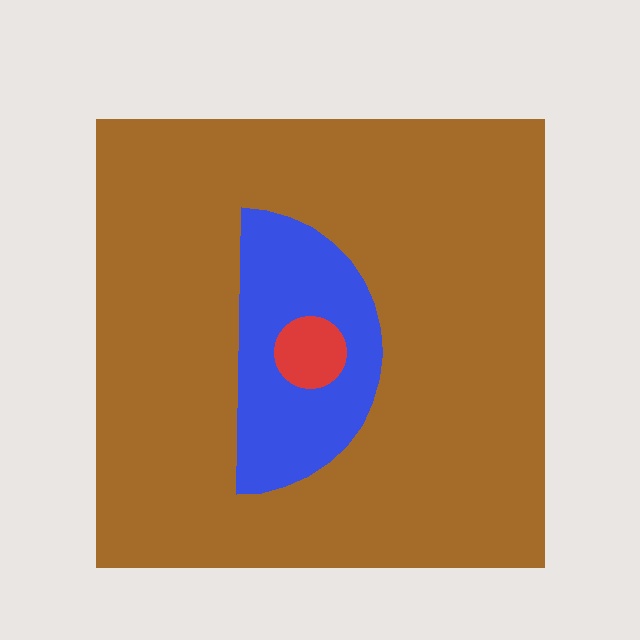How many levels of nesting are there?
3.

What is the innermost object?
The red circle.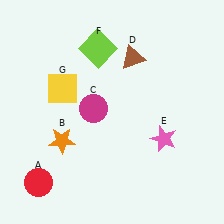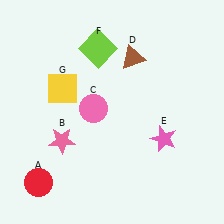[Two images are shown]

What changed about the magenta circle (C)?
In Image 1, C is magenta. In Image 2, it changed to pink.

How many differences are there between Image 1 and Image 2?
There are 2 differences between the two images.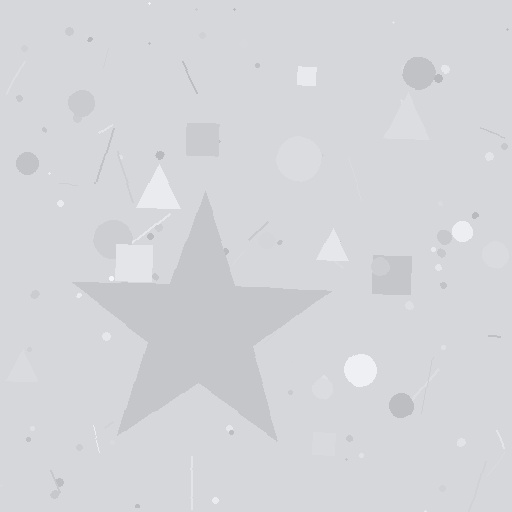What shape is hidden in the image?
A star is hidden in the image.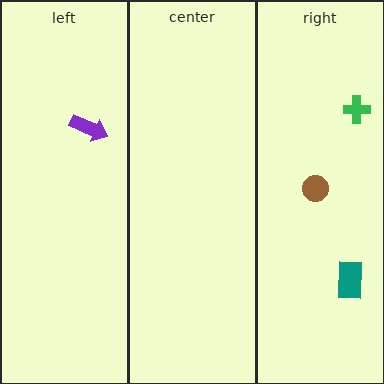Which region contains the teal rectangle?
The right region.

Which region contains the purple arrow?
The left region.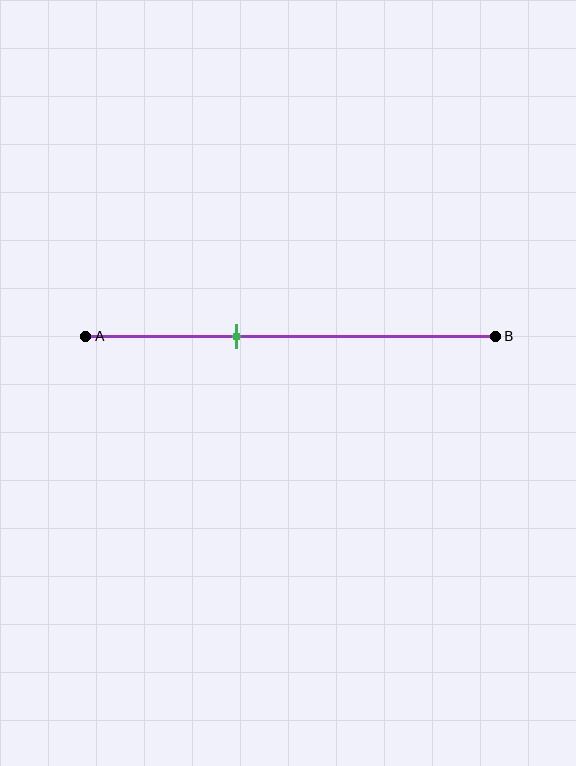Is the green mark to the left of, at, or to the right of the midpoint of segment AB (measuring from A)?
The green mark is to the left of the midpoint of segment AB.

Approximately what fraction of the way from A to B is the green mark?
The green mark is approximately 35% of the way from A to B.